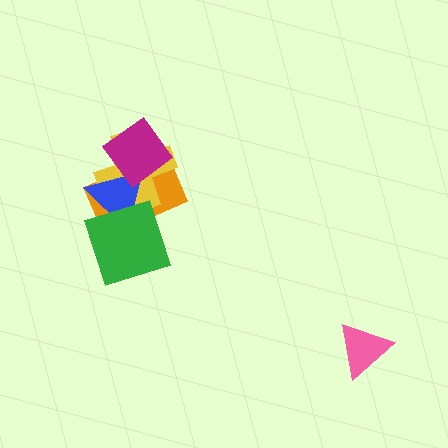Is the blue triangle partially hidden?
Yes, it is partially covered by another shape.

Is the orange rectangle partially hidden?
Yes, it is partially covered by another shape.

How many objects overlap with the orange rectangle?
4 objects overlap with the orange rectangle.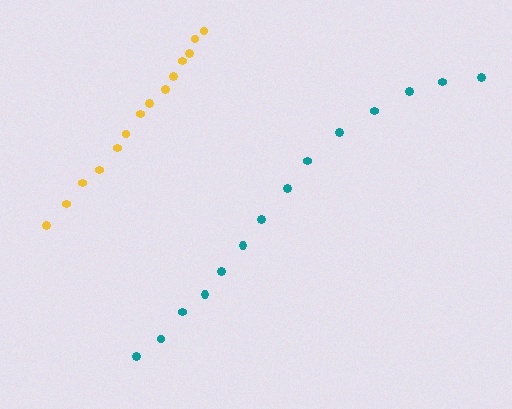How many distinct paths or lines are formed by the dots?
There are 2 distinct paths.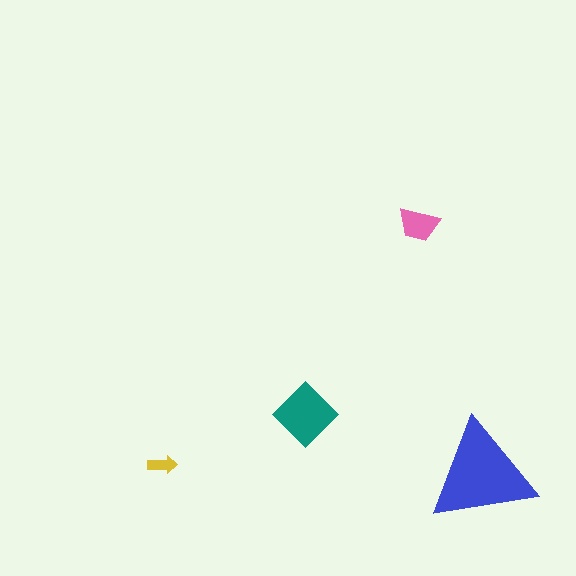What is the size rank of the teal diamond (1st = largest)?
2nd.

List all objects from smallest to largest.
The yellow arrow, the pink trapezoid, the teal diamond, the blue triangle.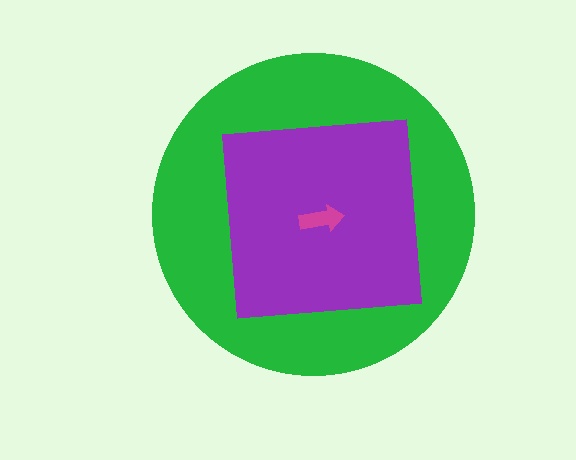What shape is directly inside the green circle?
The purple square.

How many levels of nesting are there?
3.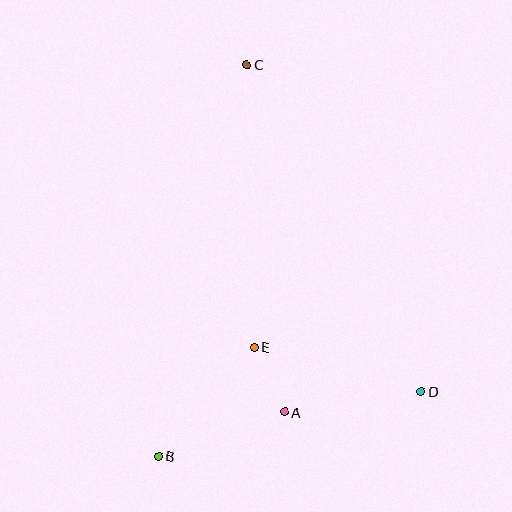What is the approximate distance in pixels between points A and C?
The distance between A and C is approximately 349 pixels.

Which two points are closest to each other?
Points A and E are closest to each other.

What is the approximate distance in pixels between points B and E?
The distance between B and E is approximately 145 pixels.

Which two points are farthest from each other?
Points B and C are farthest from each other.